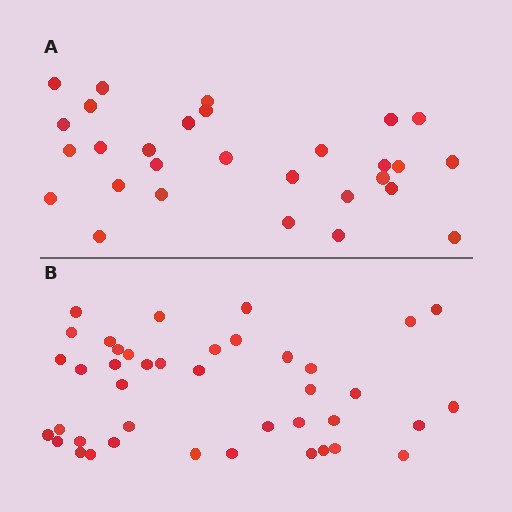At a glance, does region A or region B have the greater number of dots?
Region B (the bottom region) has more dots.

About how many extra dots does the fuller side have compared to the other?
Region B has roughly 12 or so more dots than region A.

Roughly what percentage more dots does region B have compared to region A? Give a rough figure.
About 40% more.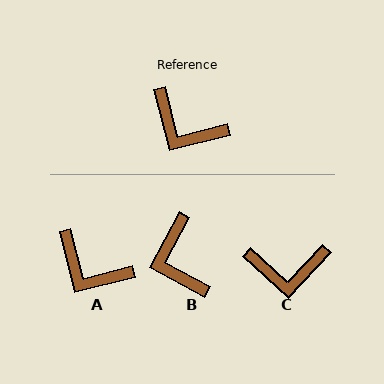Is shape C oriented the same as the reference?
No, it is off by about 33 degrees.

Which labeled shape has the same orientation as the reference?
A.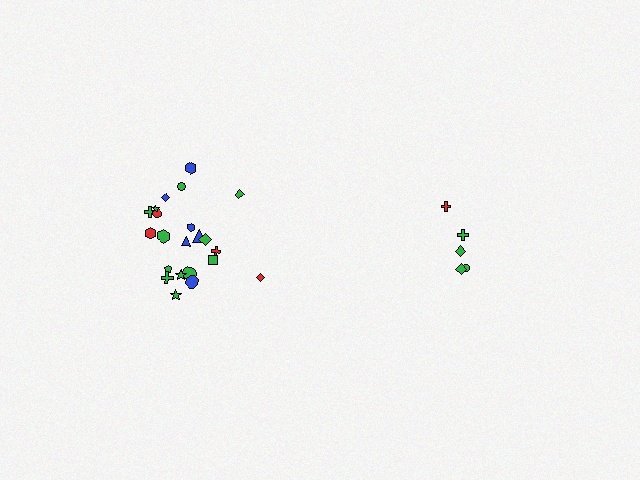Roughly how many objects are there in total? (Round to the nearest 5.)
Roughly 25 objects in total.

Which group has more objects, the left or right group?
The left group.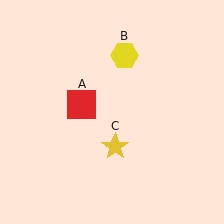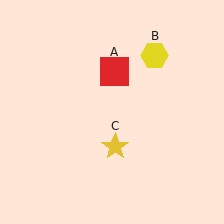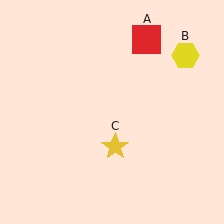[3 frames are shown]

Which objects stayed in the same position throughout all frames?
Yellow star (object C) remained stationary.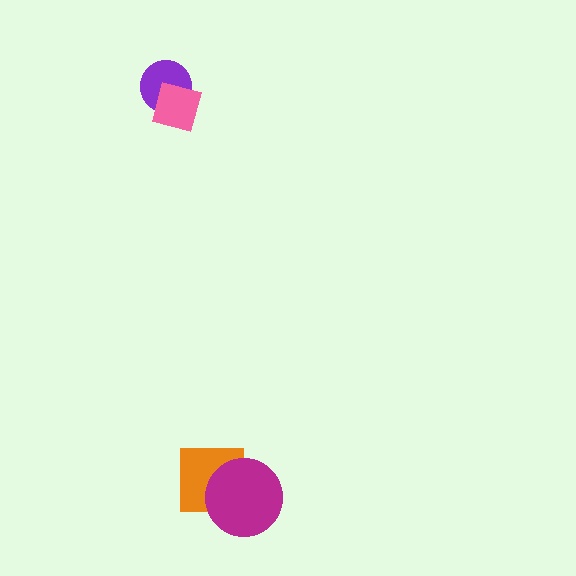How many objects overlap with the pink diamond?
1 object overlaps with the pink diamond.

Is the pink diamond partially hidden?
No, no other shape covers it.